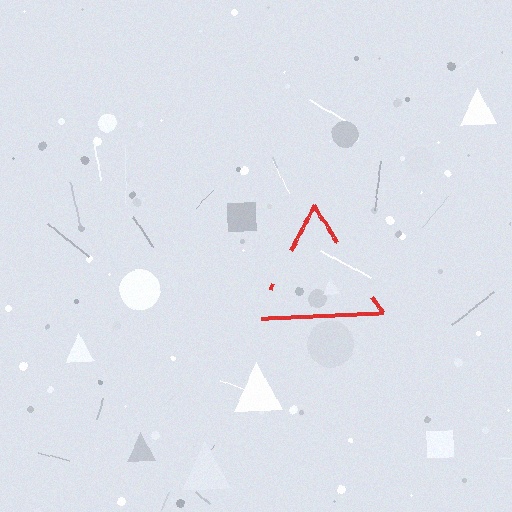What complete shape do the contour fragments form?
The contour fragments form a triangle.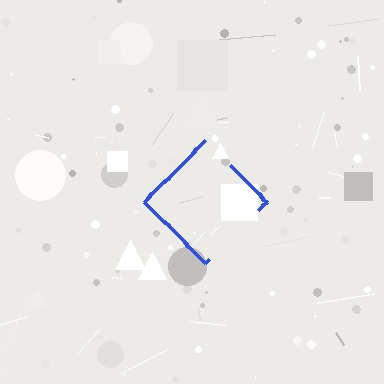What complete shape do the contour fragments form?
The contour fragments form a diamond.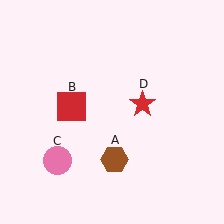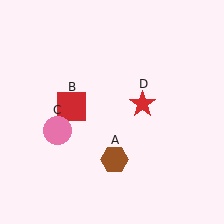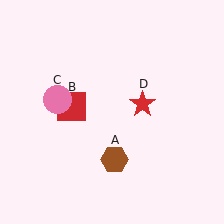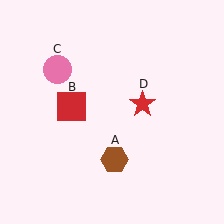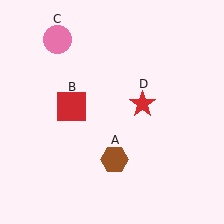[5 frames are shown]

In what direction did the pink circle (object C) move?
The pink circle (object C) moved up.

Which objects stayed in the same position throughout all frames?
Brown hexagon (object A) and red square (object B) and red star (object D) remained stationary.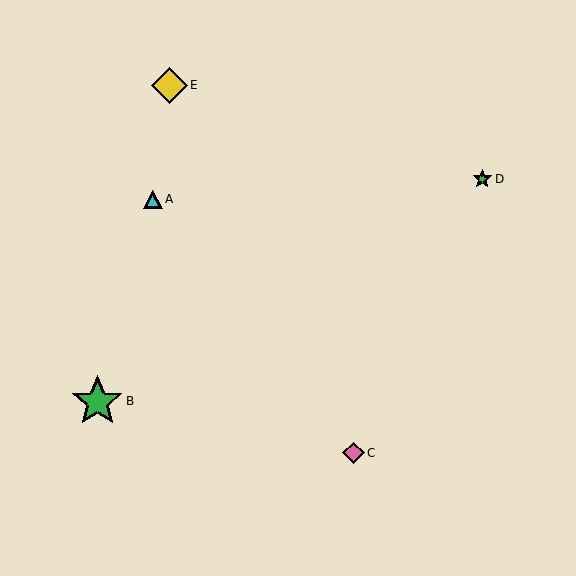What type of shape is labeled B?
Shape B is a green star.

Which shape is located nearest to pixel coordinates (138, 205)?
The cyan triangle (labeled A) at (153, 199) is nearest to that location.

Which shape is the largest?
The green star (labeled B) is the largest.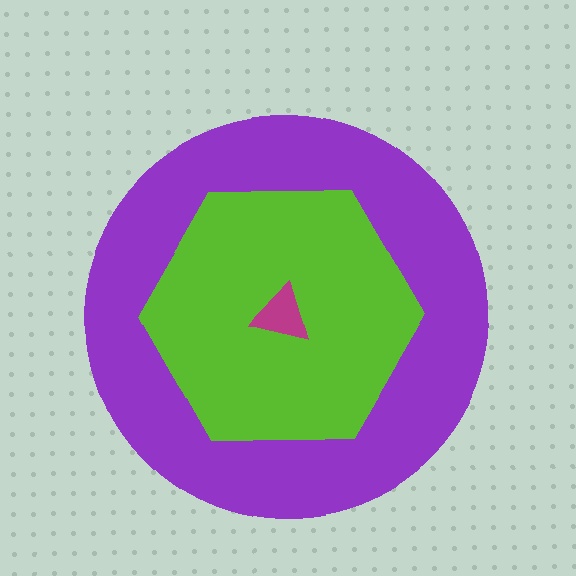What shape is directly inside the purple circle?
The lime hexagon.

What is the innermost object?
The magenta triangle.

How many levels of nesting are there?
3.